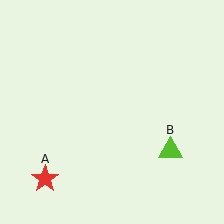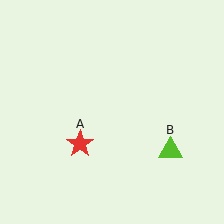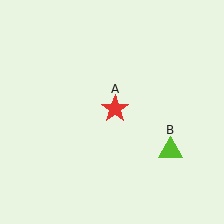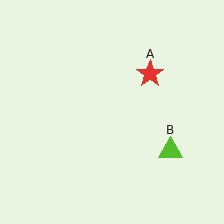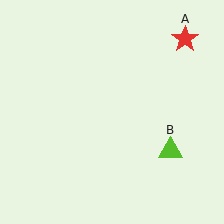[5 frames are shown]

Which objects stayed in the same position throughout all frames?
Lime triangle (object B) remained stationary.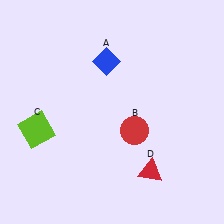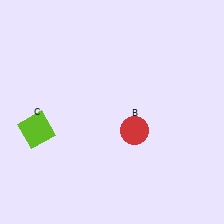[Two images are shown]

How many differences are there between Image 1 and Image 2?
There are 2 differences between the two images.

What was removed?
The blue diamond (A), the red triangle (D) were removed in Image 2.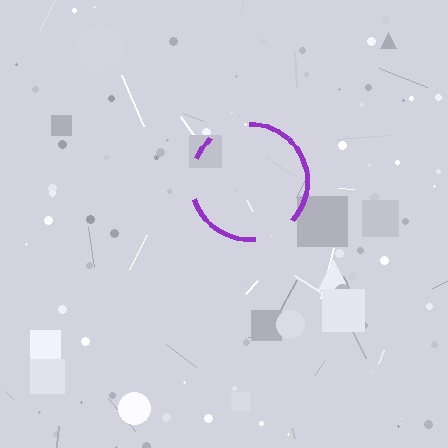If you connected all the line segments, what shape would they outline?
They would outline a circle.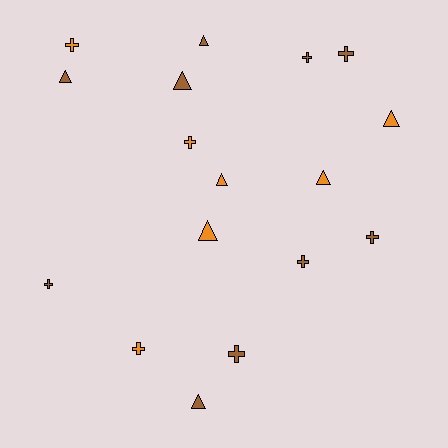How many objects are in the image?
There are 17 objects.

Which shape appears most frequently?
Cross, with 9 objects.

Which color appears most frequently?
Brown, with 10 objects.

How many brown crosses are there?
There are 6 brown crosses.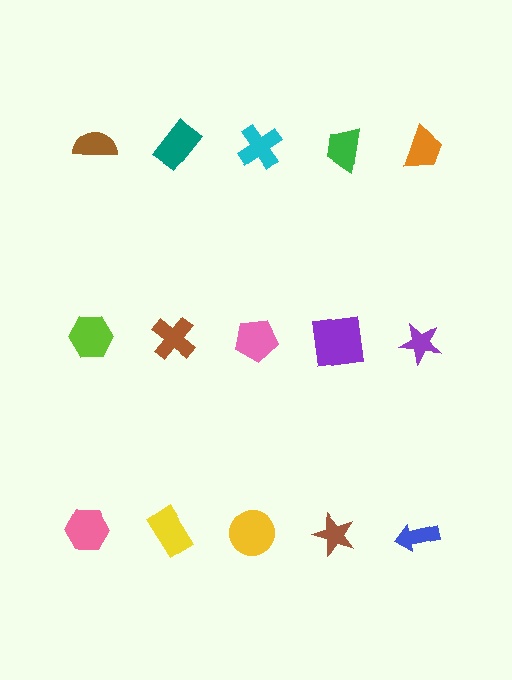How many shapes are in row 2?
5 shapes.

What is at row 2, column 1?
A lime hexagon.